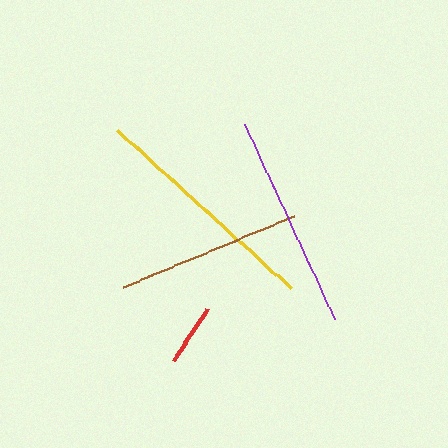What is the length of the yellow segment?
The yellow segment is approximately 235 pixels long.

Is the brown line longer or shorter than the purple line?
The purple line is longer than the brown line.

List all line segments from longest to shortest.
From longest to shortest: yellow, purple, brown, red.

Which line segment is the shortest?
The red line is the shortest at approximately 61 pixels.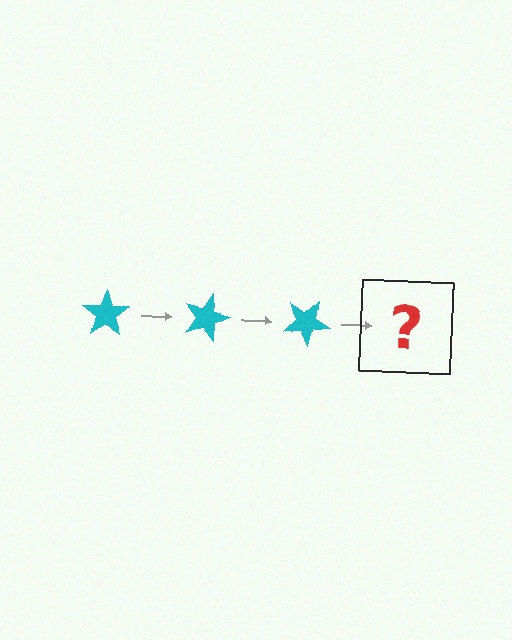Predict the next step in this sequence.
The next step is a cyan star rotated 45 degrees.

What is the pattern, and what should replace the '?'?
The pattern is that the star rotates 15 degrees each step. The '?' should be a cyan star rotated 45 degrees.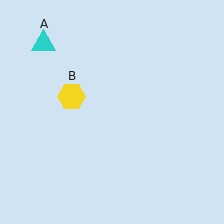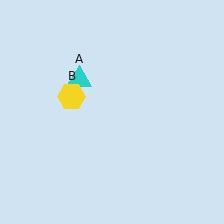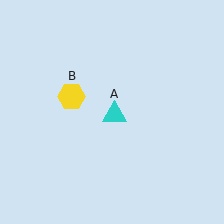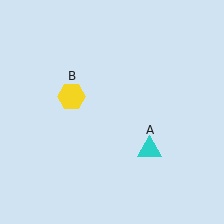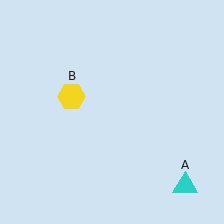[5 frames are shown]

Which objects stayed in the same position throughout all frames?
Yellow hexagon (object B) remained stationary.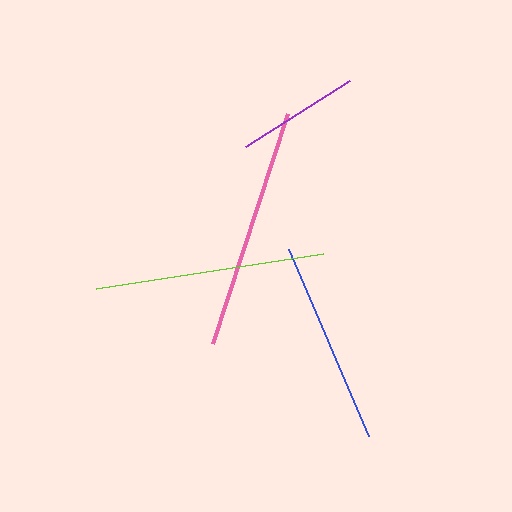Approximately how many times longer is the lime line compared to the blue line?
The lime line is approximately 1.1 times the length of the blue line.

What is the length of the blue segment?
The blue segment is approximately 203 pixels long.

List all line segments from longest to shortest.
From longest to shortest: pink, lime, blue, purple.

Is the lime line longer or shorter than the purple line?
The lime line is longer than the purple line.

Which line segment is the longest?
The pink line is the longest at approximately 242 pixels.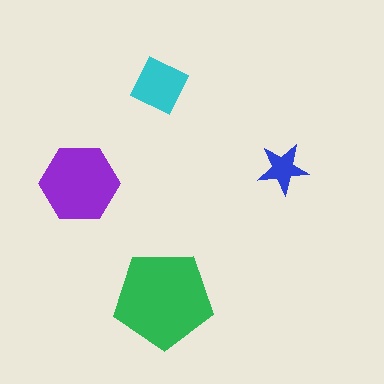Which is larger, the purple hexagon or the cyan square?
The purple hexagon.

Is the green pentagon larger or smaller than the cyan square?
Larger.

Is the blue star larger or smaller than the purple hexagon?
Smaller.